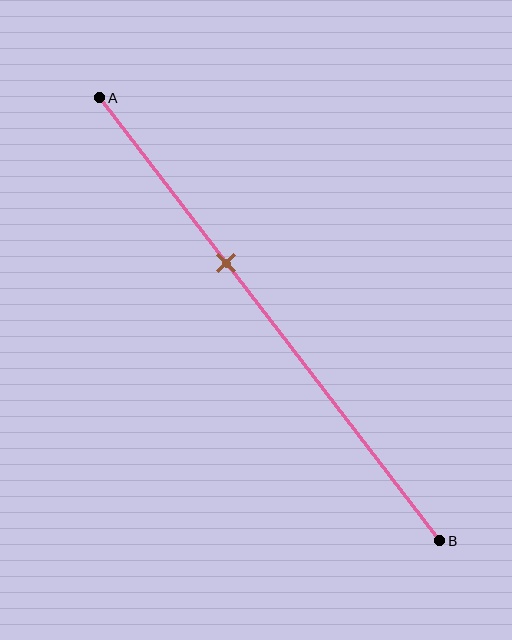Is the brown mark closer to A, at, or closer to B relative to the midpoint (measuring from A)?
The brown mark is closer to point A than the midpoint of segment AB.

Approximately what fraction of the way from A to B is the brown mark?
The brown mark is approximately 35% of the way from A to B.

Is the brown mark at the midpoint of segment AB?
No, the mark is at about 35% from A, not at the 50% midpoint.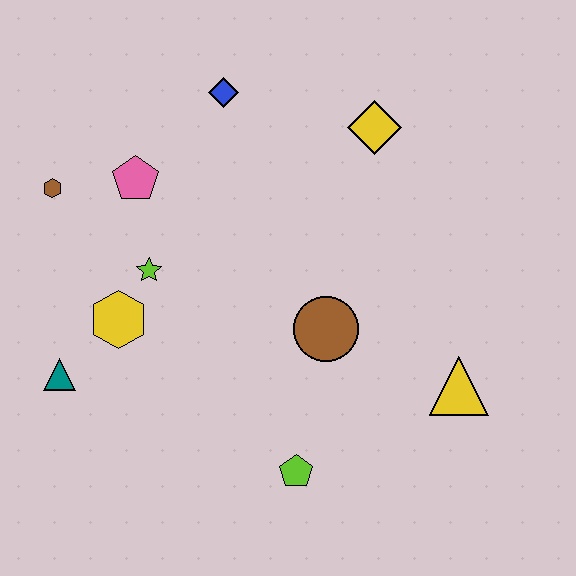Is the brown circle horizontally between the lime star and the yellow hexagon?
No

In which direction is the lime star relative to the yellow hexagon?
The lime star is above the yellow hexagon.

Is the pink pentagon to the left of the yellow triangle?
Yes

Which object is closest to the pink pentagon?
The brown hexagon is closest to the pink pentagon.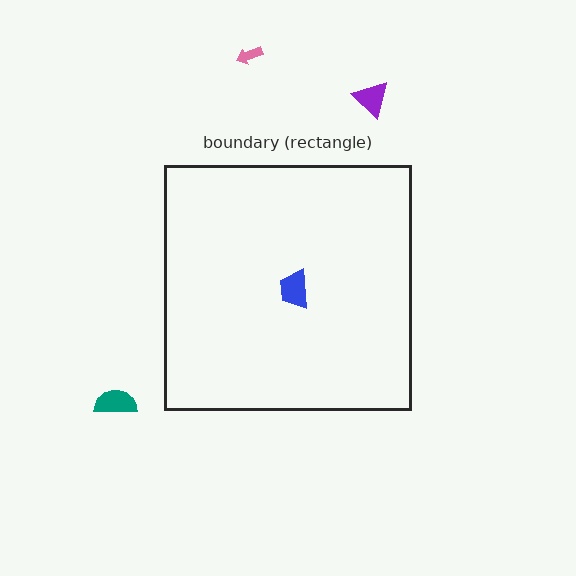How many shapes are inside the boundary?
1 inside, 3 outside.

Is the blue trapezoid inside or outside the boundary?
Inside.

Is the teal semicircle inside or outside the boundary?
Outside.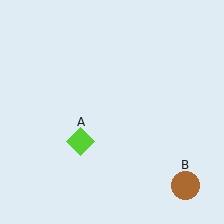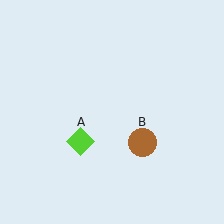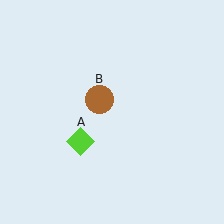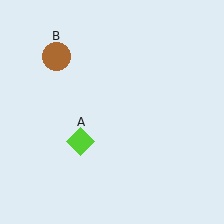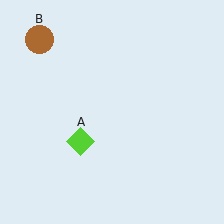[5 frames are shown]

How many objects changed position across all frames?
1 object changed position: brown circle (object B).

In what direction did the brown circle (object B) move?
The brown circle (object B) moved up and to the left.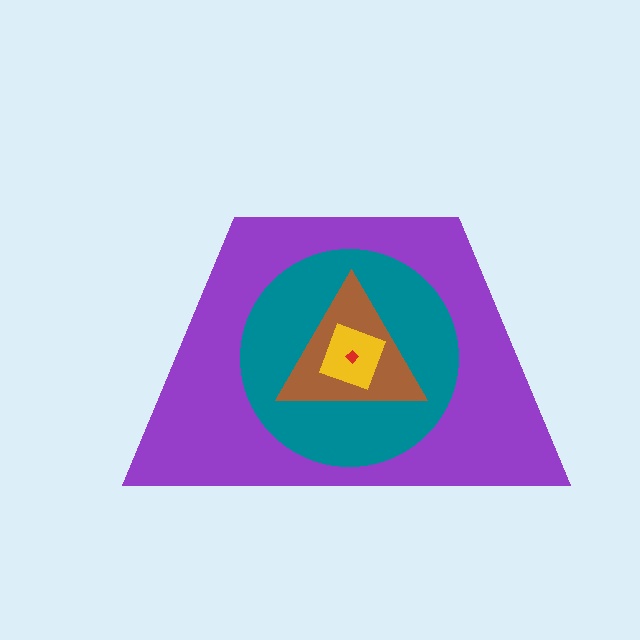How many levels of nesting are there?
5.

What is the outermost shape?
The purple trapezoid.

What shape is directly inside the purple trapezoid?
The teal circle.